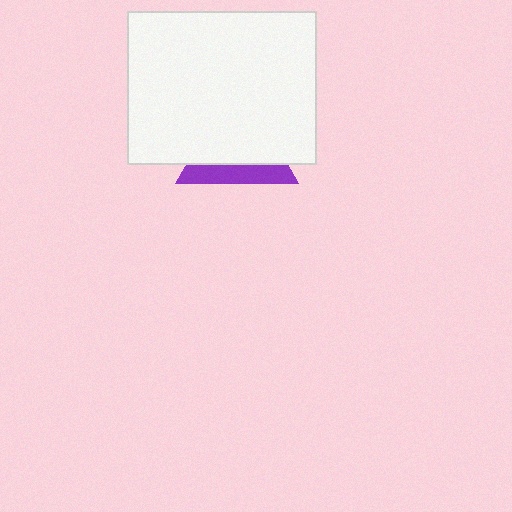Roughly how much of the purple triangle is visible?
A small part of it is visible (roughly 31%).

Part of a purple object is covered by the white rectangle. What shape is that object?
It is a triangle.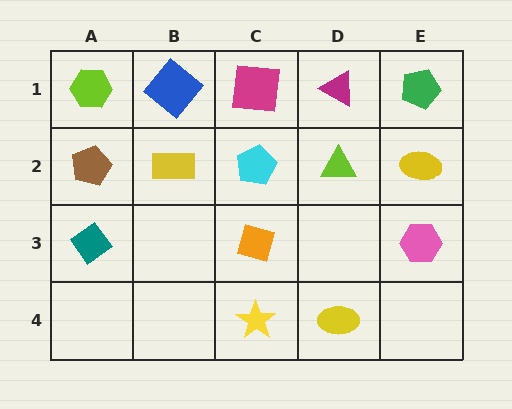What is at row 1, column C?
A magenta square.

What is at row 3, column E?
A pink hexagon.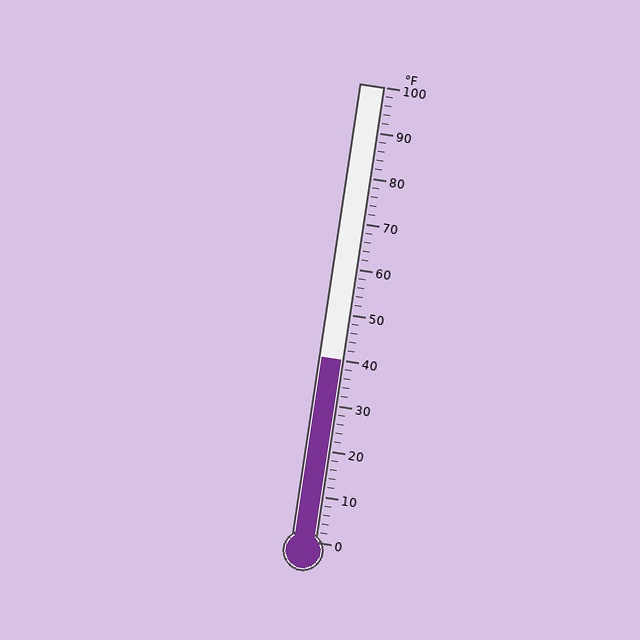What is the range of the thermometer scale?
The thermometer scale ranges from 0°F to 100°F.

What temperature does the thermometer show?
The thermometer shows approximately 40°F.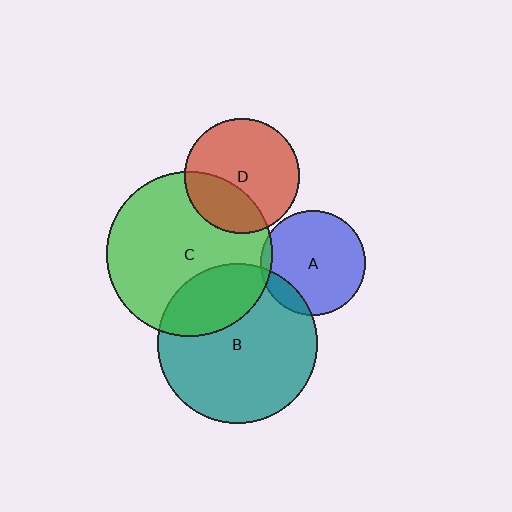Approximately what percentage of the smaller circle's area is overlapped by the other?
Approximately 25%.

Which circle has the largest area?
Circle C (green).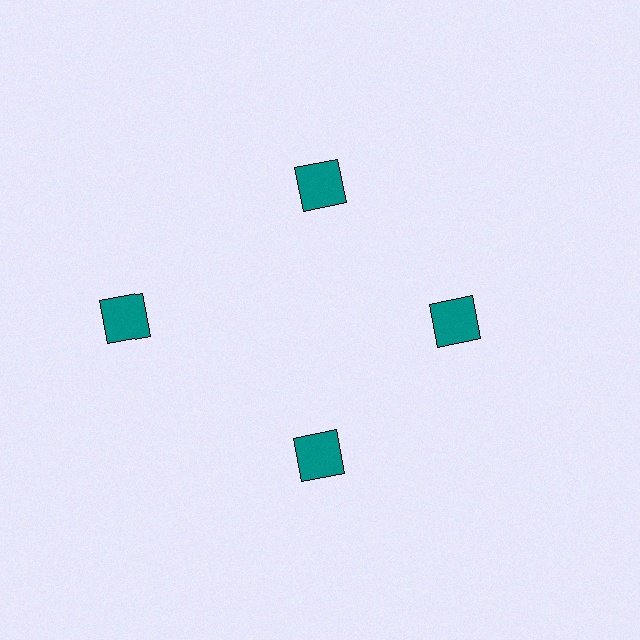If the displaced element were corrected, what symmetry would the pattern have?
It would have 4-fold rotational symmetry — the pattern would map onto itself every 90 degrees.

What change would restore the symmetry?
The symmetry would be restored by moving it inward, back onto the ring so that all 4 squares sit at equal angles and equal distance from the center.